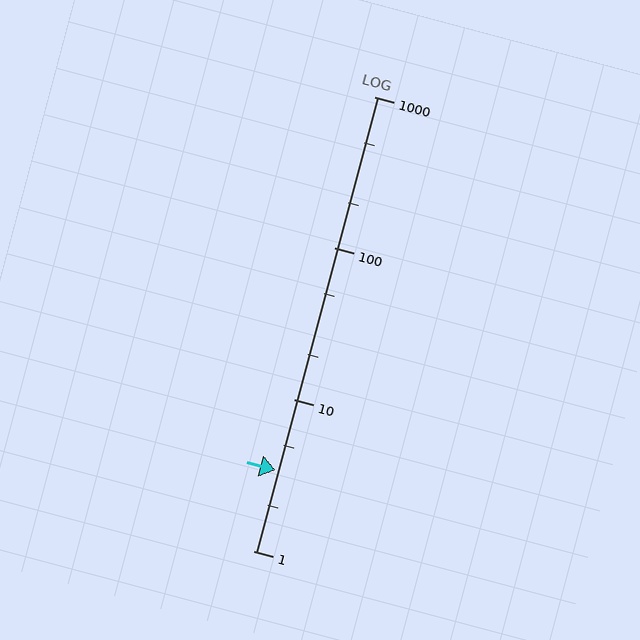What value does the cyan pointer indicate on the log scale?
The pointer indicates approximately 3.4.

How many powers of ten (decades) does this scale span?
The scale spans 3 decades, from 1 to 1000.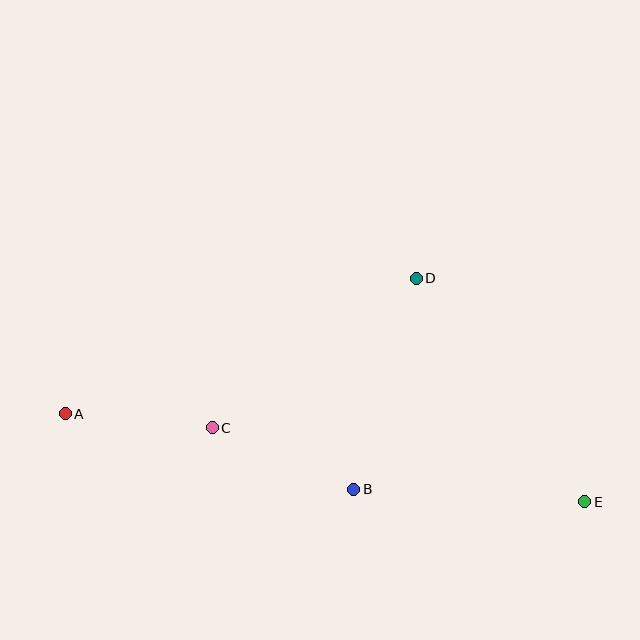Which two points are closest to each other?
Points A and C are closest to each other.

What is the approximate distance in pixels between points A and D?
The distance between A and D is approximately 377 pixels.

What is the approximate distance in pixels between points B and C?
The distance between B and C is approximately 154 pixels.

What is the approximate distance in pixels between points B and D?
The distance between B and D is approximately 220 pixels.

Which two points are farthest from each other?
Points A and E are farthest from each other.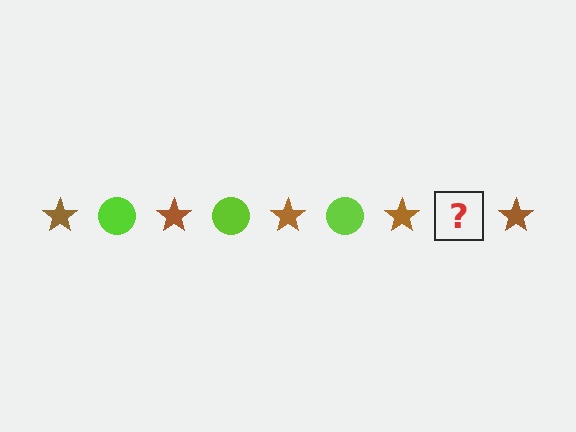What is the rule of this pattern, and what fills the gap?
The rule is that the pattern alternates between brown star and lime circle. The gap should be filled with a lime circle.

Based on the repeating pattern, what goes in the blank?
The blank should be a lime circle.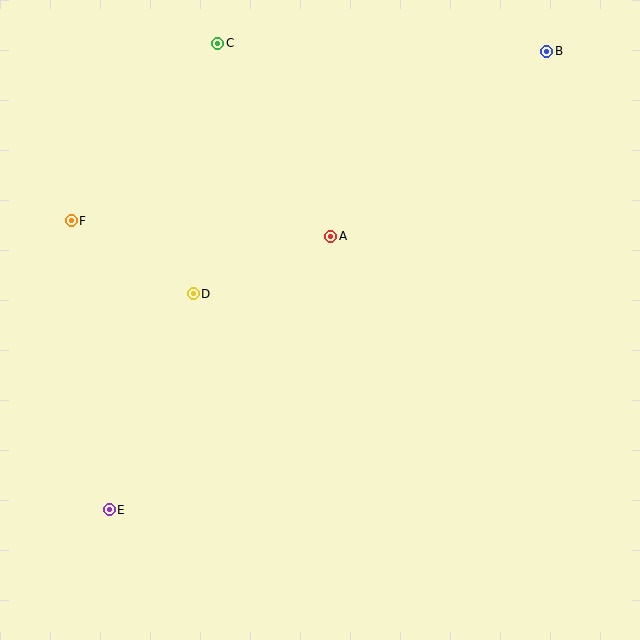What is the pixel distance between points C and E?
The distance between C and E is 479 pixels.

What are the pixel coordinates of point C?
Point C is at (218, 43).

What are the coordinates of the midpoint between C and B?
The midpoint between C and B is at (382, 47).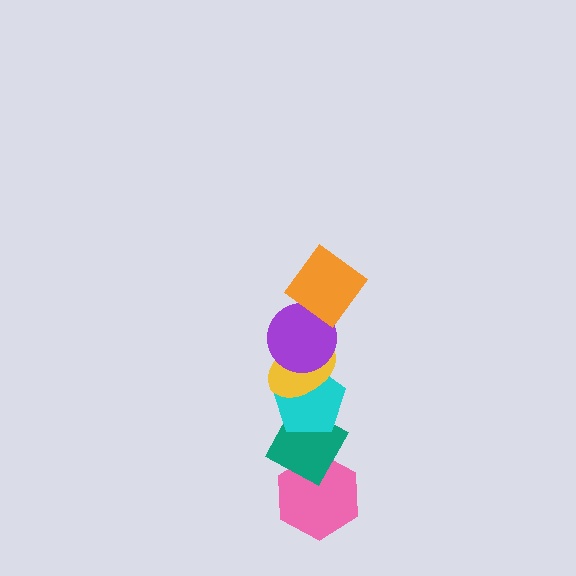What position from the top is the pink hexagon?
The pink hexagon is 6th from the top.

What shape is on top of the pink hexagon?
The teal diamond is on top of the pink hexagon.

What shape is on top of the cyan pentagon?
The yellow ellipse is on top of the cyan pentagon.